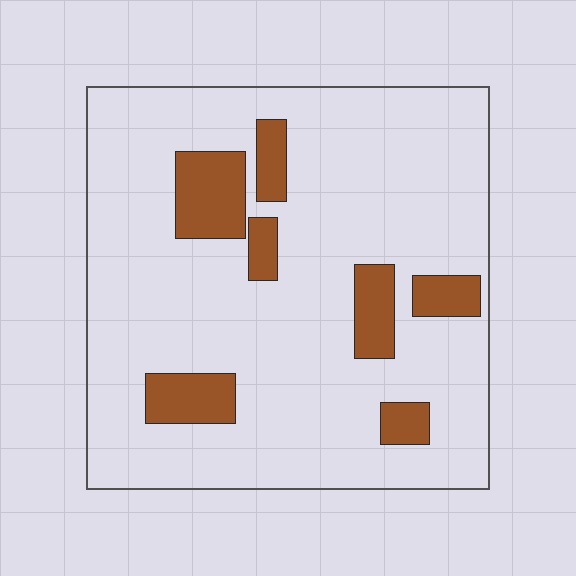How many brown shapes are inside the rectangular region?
7.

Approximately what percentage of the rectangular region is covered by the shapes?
Approximately 15%.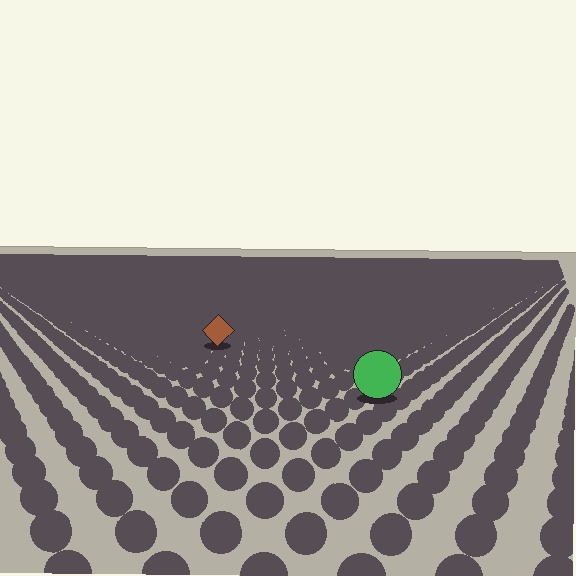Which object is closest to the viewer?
The green circle is closest. The texture marks near it are larger and more spread out.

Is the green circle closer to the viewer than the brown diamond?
Yes. The green circle is closer — you can tell from the texture gradient: the ground texture is coarser near it.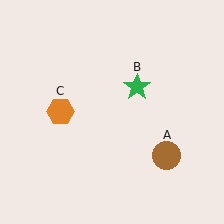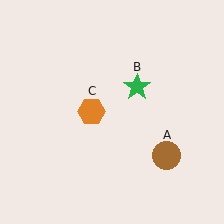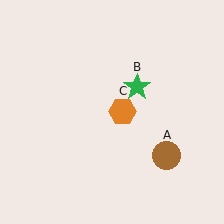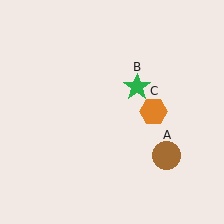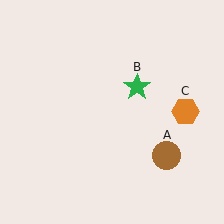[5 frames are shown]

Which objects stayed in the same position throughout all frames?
Brown circle (object A) and green star (object B) remained stationary.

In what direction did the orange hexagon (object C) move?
The orange hexagon (object C) moved right.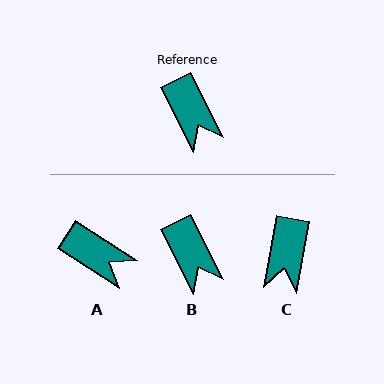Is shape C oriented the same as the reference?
No, it is off by about 37 degrees.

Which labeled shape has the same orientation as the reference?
B.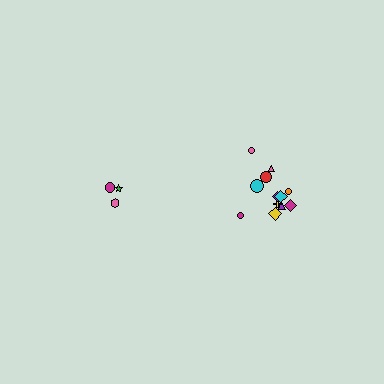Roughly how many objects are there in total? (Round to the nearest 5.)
Roughly 15 objects in total.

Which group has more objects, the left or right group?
The right group.